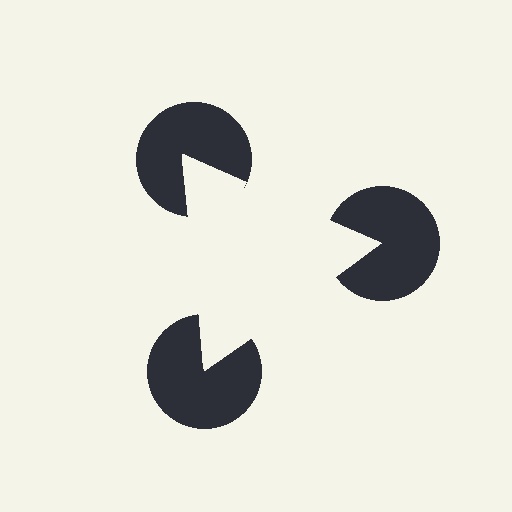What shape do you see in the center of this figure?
An illusory triangle — its edges are inferred from the aligned wedge cuts in the pac-man discs, not physically drawn.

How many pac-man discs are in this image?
There are 3 — one at each vertex of the illusory triangle.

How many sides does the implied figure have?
3 sides.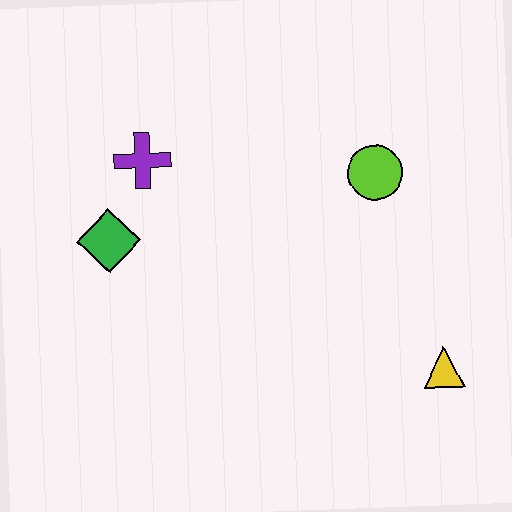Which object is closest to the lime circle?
The yellow triangle is closest to the lime circle.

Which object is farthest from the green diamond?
The yellow triangle is farthest from the green diamond.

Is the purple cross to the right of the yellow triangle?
No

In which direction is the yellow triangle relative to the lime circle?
The yellow triangle is below the lime circle.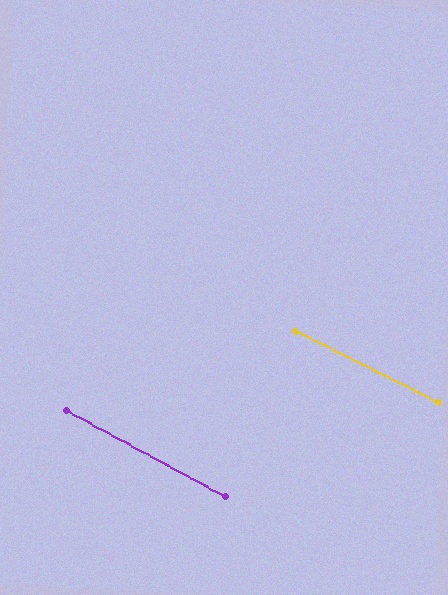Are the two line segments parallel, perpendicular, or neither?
Parallel — their directions differ by only 2.0°.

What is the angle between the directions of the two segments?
Approximately 2 degrees.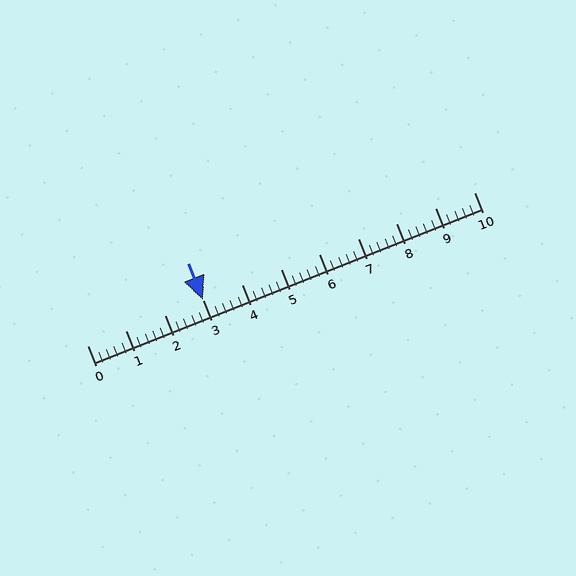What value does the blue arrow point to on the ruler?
The blue arrow points to approximately 3.0.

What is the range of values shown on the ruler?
The ruler shows values from 0 to 10.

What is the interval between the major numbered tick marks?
The major tick marks are spaced 1 units apart.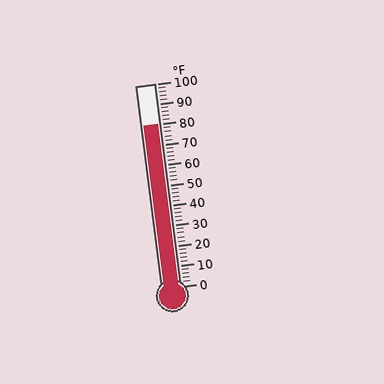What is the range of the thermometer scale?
The thermometer scale ranges from 0°F to 100°F.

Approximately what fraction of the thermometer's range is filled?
The thermometer is filled to approximately 80% of its range.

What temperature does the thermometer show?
The thermometer shows approximately 80°F.